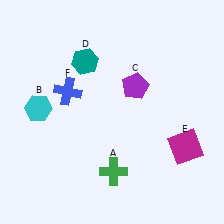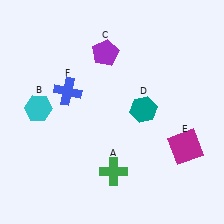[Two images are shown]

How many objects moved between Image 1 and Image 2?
2 objects moved between the two images.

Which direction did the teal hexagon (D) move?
The teal hexagon (D) moved right.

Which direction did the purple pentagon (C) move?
The purple pentagon (C) moved up.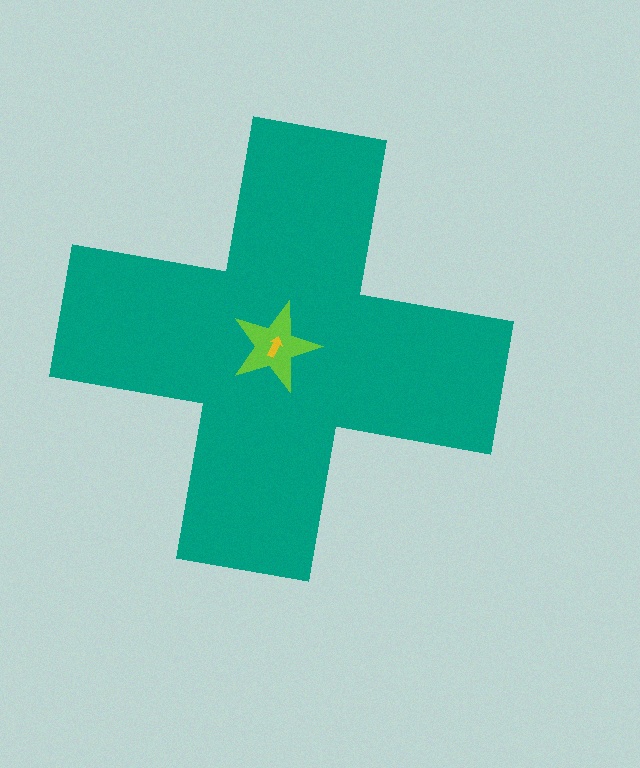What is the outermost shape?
The teal cross.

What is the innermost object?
The yellow arrow.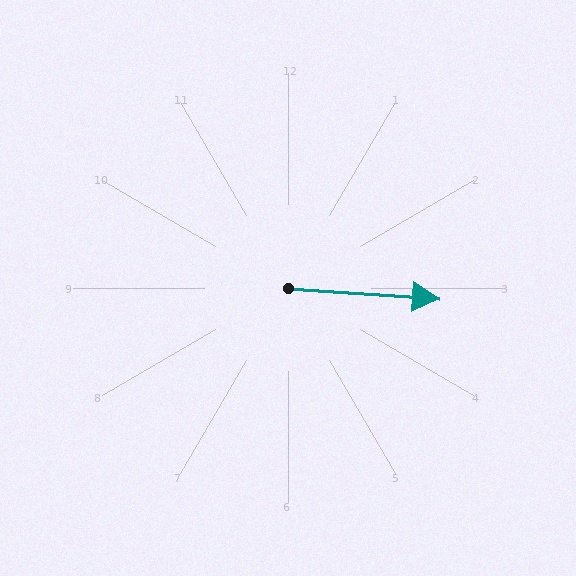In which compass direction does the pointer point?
East.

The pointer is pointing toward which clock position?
Roughly 3 o'clock.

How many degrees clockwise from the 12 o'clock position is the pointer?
Approximately 94 degrees.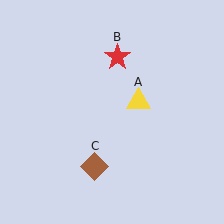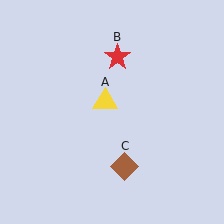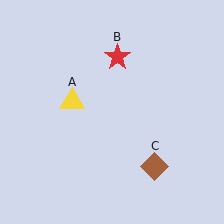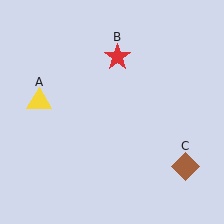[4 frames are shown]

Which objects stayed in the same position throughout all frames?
Red star (object B) remained stationary.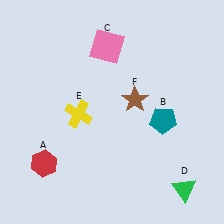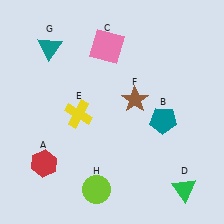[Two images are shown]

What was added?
A teal triangle (G), a lime circle (H) were added in Image 2.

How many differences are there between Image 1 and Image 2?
There are 2 differences between the two images.